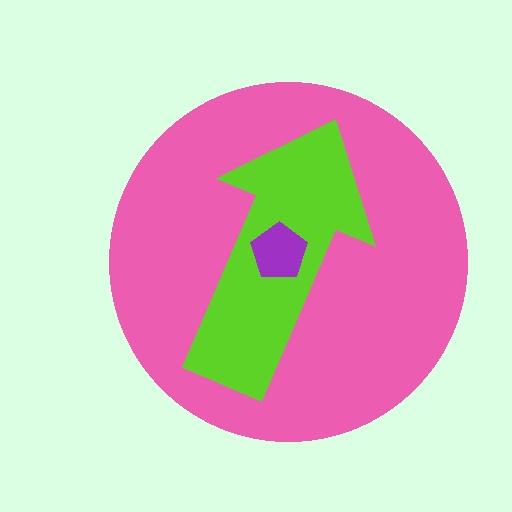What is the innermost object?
The purple pentagon.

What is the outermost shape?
The pink circle.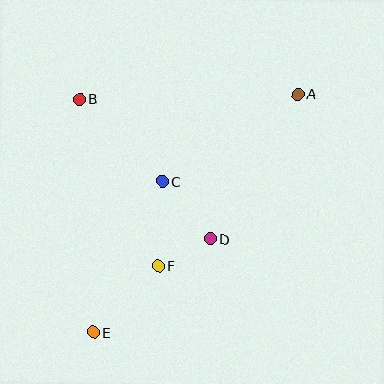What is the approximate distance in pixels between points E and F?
The distance between E and F is approximately 93 pixels.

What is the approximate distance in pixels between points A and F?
The distance between A and F is approximately 221 pixels.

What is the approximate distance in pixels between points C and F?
The distance between C and F is approximately 84 pixels.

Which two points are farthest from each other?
Points A and E are farthest from each other.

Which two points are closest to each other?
Points D and F are closest to each other.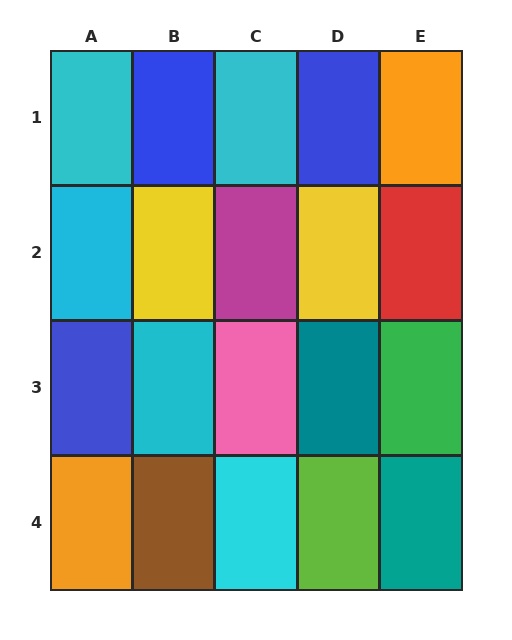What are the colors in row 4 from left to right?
Orange, brown, cyan, lime, teal.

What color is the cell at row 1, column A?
Cyan.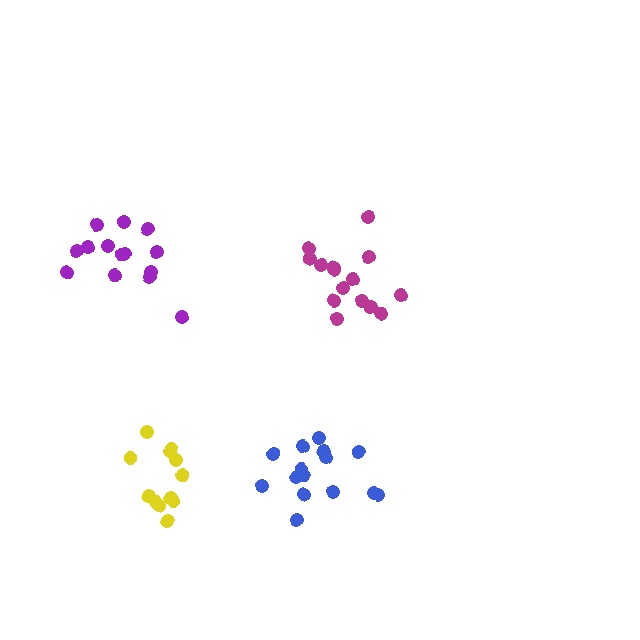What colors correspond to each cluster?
The clusters are colored: blue, purple, magenta, yellow.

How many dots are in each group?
Group 1: 15 dots, Group 2: 14 dots, Group 3: 15 dots, Group 4: 12 dots (56 total).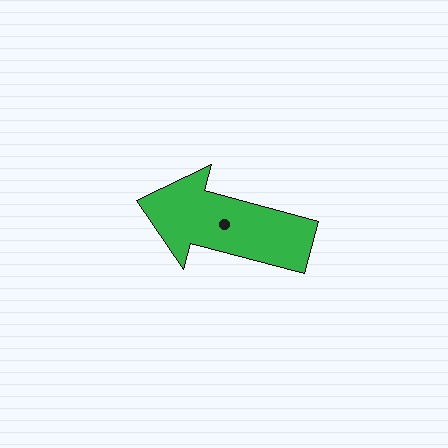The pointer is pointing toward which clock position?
Roughly 10 o'clock.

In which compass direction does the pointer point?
West.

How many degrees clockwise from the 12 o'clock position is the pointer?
Approximately 285 degrees.